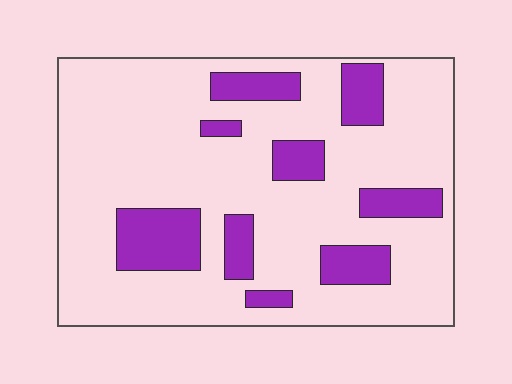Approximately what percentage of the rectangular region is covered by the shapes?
Approximately 20%.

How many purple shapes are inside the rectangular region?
9.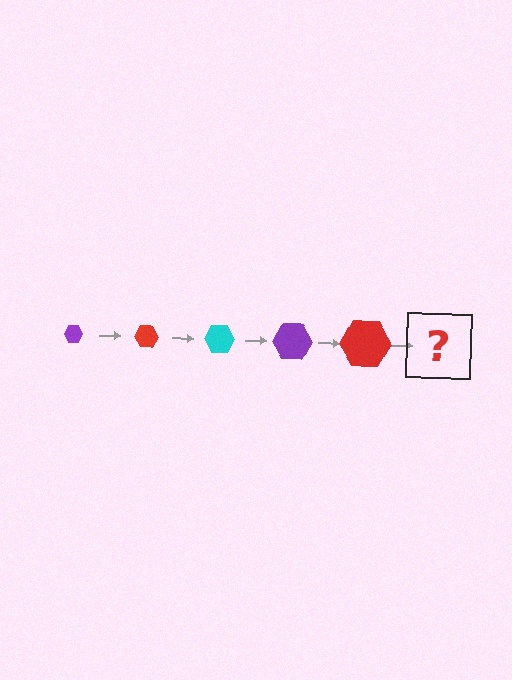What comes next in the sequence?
The next element should be a cyan hexagon, larger than the previous one.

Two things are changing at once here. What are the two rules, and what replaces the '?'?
The two rules are that the hexagon grows larger each step and the color cycles through purple, red, and cyan. The '?' should be a cyan hexagon, larger than the previous one.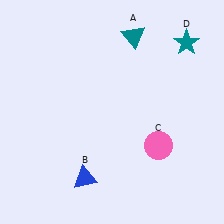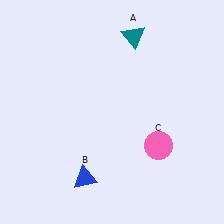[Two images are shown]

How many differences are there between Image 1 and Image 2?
There is 1 difference between the two images.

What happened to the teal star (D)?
The teal star (D) was removed in Image 2. It was in the top-right area of Image 1.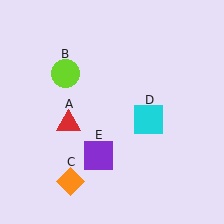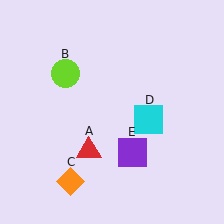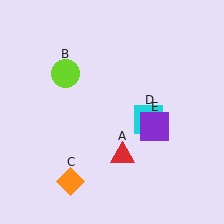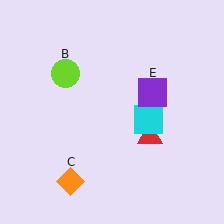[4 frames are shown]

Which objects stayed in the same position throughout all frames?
Lime circle (object B) and orange diamond (object C) and cyan square (object D) remained stationary.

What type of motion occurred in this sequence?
The red triangle (object A), purple square (object E) rotated counterclockwise around the center of the scene.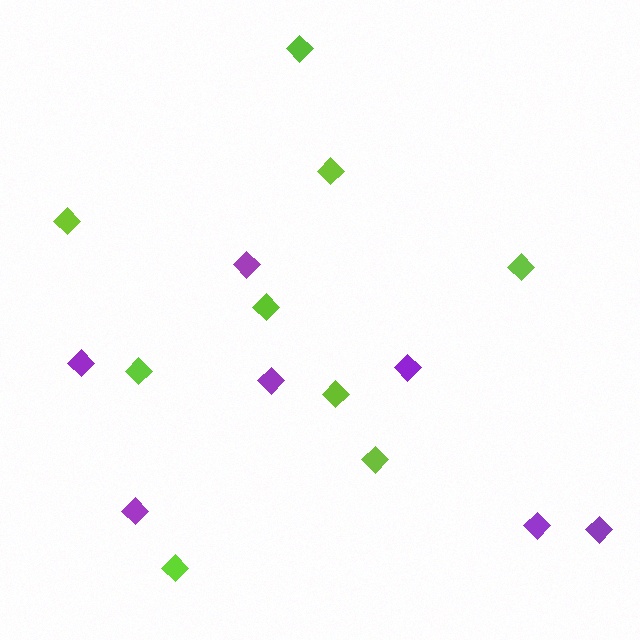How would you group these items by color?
There are 2 groups: one group of purple diamonds (7) and one group of lime diamonds (9).